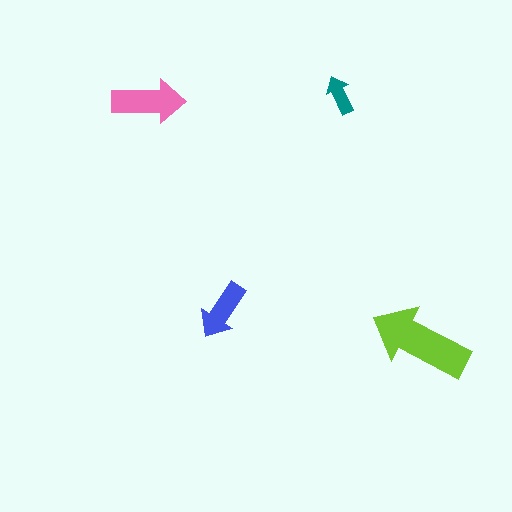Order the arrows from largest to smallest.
the lime one, the pink one, the blue one, the teal one.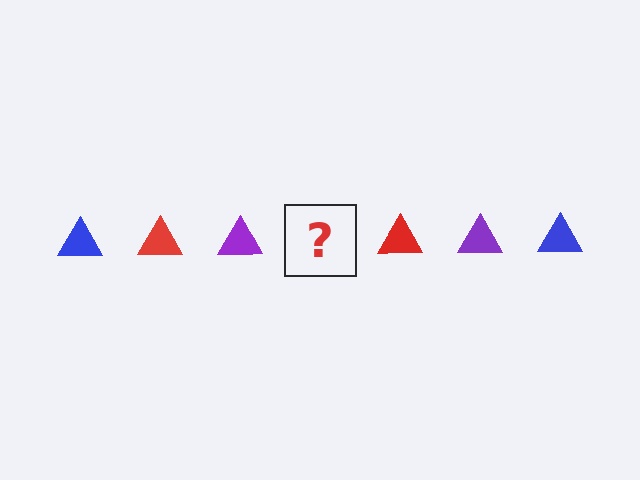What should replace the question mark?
The question mark should be replaced with a blue triangle.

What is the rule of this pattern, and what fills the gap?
The rule is that the pattern cycles through blue, red, purple triangles. The gap should be filled with a blue triangle.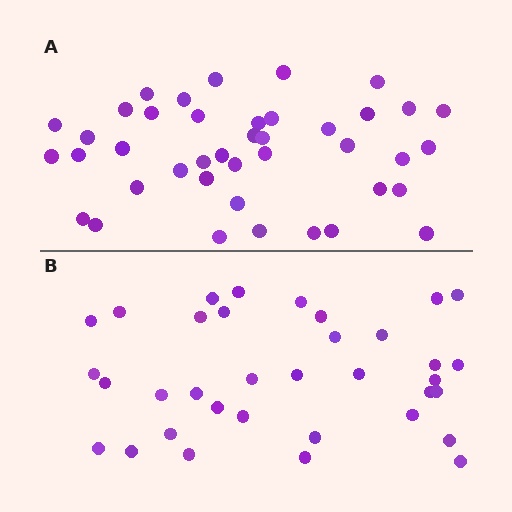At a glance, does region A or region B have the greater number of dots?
Region A (the top region) has more dots.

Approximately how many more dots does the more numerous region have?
Region A has about 6 more dots than region B.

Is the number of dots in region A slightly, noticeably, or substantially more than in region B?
Region A has only slightly more — the two regions are fairly close. The ratio is roughly 1.2 to 1.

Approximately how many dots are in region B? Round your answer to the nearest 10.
About 40 dots. (The exact count is 35, which rounds to 40.)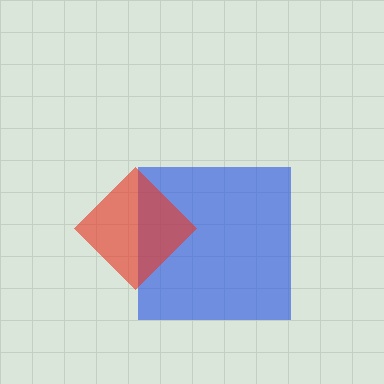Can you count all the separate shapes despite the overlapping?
Yes, there are 2 separate shapes.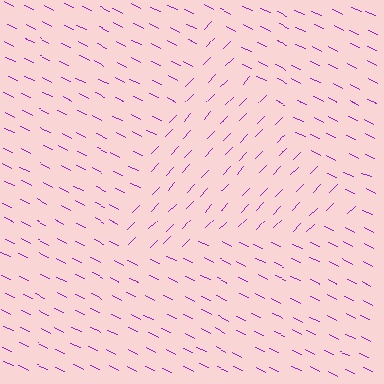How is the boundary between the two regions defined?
The boundary is defined purely by a change in line orientation (approximately 72 degrees difference). All lines are the same color and thickness.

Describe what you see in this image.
The image is filled with small purple line segments. A triangle region in the image has lines oriented differently from the surrounding lines, creating a visible texture boundary.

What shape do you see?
I see a triangle.